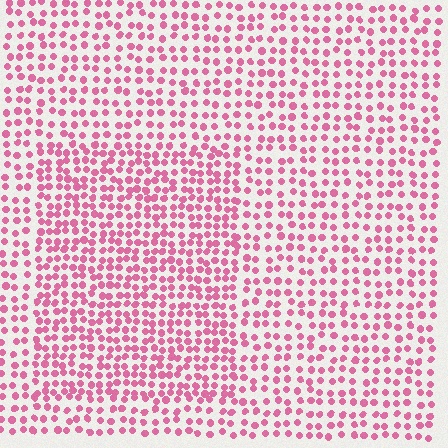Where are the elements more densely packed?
The elements are more densely packed inside the rectangle boundary.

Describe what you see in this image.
The image contains small pink elements arranged at two different densities. A rectangle-shaped region is visible where the elements are more densely packed than the surrounding area.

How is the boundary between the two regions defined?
The boundary is defined by a change in element density (approximately 1.5x ratio). All elements are the same color, size, and shape.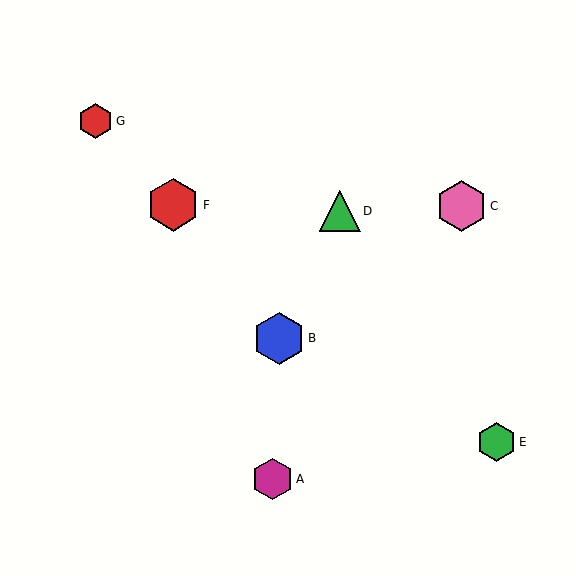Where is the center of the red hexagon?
The center of the red hexagon is at (173, 205).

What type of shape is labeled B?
Shape B is a blue hexagon.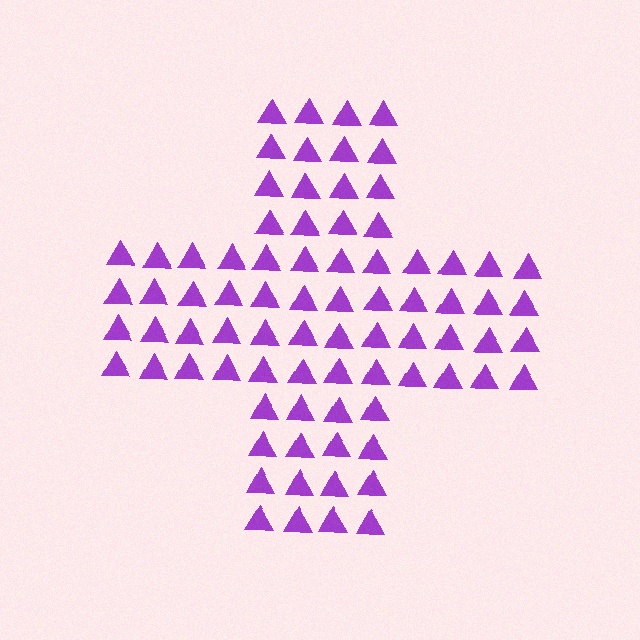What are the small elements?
The small elements are triangles.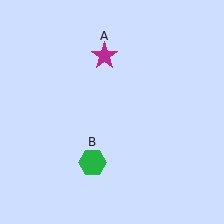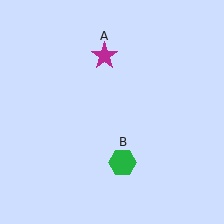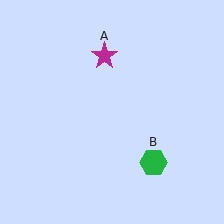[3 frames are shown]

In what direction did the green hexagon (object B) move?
The green hexagon (object B) moved right.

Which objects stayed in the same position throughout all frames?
Magenta star (object A) remained stationary.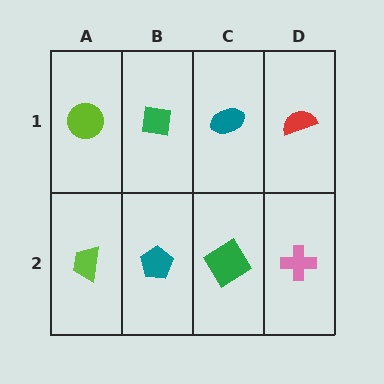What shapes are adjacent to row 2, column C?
A teal ellipse (row 1, column C), a teal pentagon (row 2, column B), a pink cross (row 2, column D).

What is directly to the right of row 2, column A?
A teal pentagon.